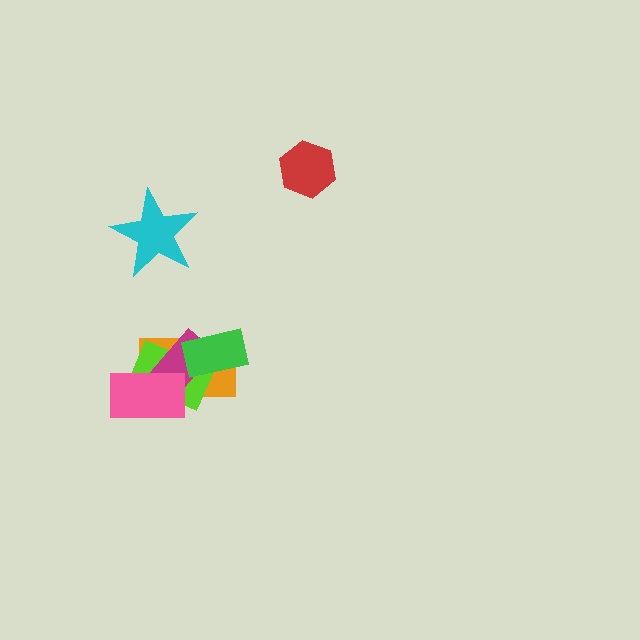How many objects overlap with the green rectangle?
3 objects overlap with the green rectangle.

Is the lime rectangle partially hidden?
Yes, it is partially covered by another shape.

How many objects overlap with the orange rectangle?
4 objects overlap with the orange rectangle.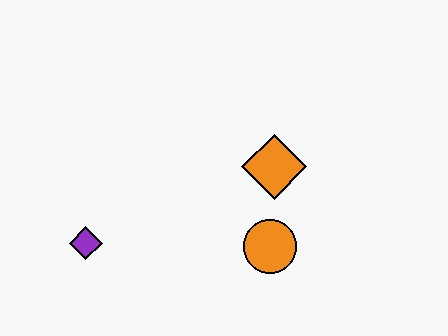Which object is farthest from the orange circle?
The purple diamond is farthest from the orange circle.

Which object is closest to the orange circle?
The orange diamond is closest to the orange circle.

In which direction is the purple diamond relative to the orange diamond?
The purple diamond is to the left of the orange diamond.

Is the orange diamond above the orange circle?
Yes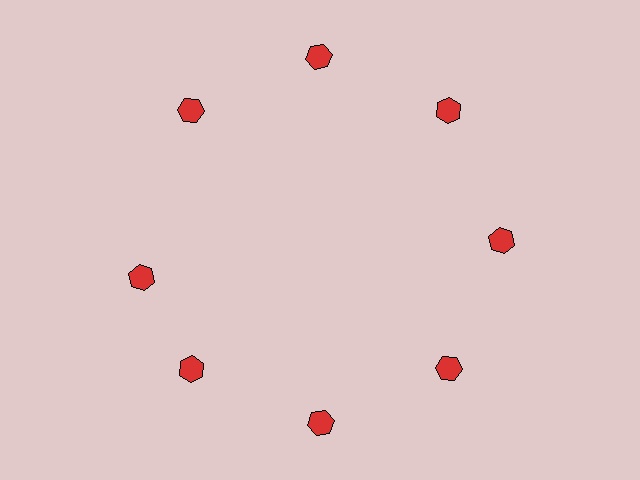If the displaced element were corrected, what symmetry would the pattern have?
It would have 8-fold rotational symmetry — the pattern would map onto itself every 45 degrees.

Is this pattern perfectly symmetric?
No. The 8 red hexagons are arranged in a ring, but one element near the 9 o'clock position is rotated out of alignment along the ring, breaking the 8-fold rotational symmetry.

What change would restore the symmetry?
The symmetry would be restored by rotating it back into even spacing with its neighbors so that all 8 hexagons sit at equal angles and equal distance from the center.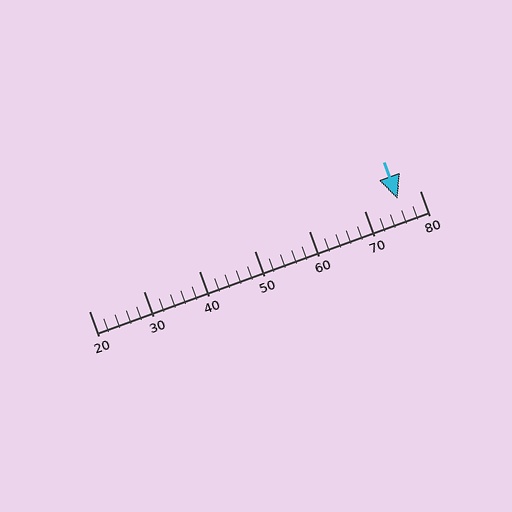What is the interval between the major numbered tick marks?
The major tick marks are spaced 10 units apart.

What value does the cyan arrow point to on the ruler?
The cyan arrow points to approximately 76.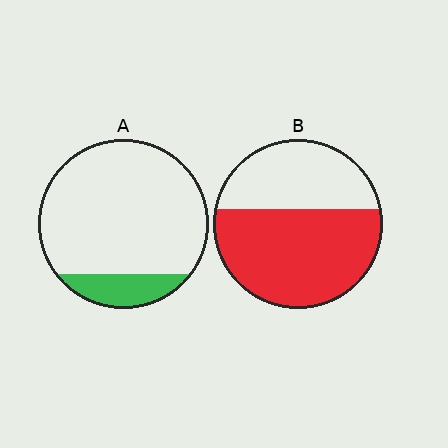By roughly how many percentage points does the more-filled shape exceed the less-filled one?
By roughly 45 percentage points (B over A).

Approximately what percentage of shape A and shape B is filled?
A is approximately 15% and B is approximately 60%.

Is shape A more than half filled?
No.